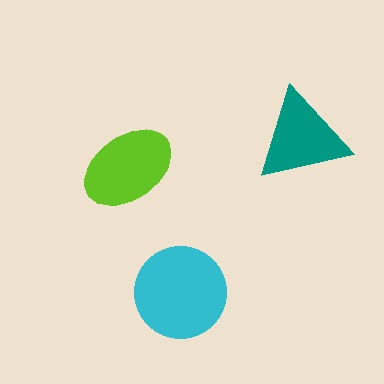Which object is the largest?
The cyan circle.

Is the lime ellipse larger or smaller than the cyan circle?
Smaller.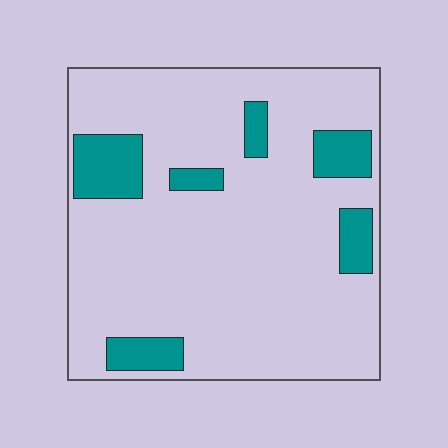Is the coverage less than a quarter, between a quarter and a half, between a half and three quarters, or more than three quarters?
Less than a quarter.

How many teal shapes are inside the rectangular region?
6.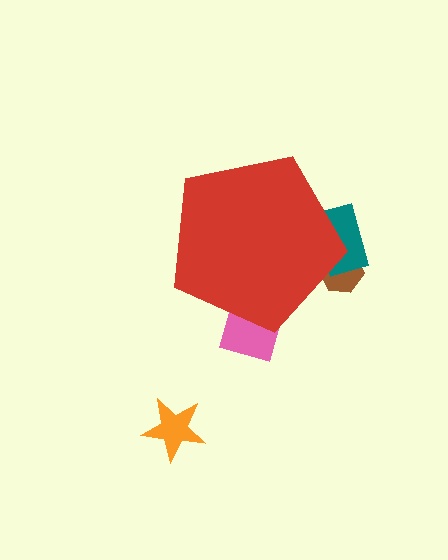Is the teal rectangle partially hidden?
Yes, the teal rectangle is partially hidden behind the red pentagon.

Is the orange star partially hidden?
No, the orange star is fully visible.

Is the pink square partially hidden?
Yes, the pink square is partially hidden behind the red pentagon.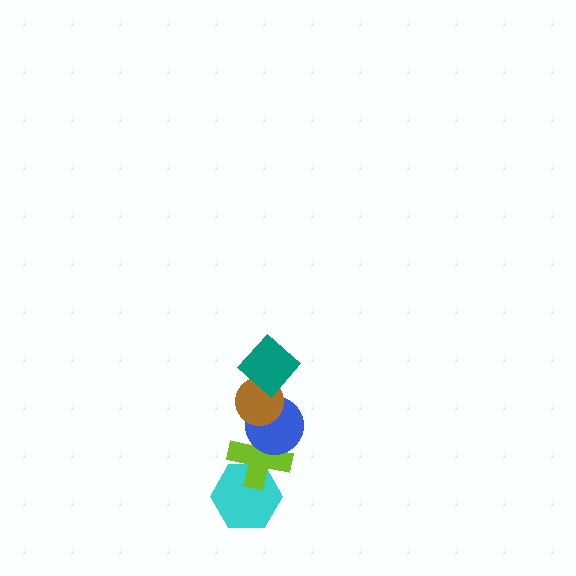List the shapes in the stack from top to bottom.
From top to bottom: the teal diamond, the brown circle, the blue circle, the lime cross, the cyan hexagon.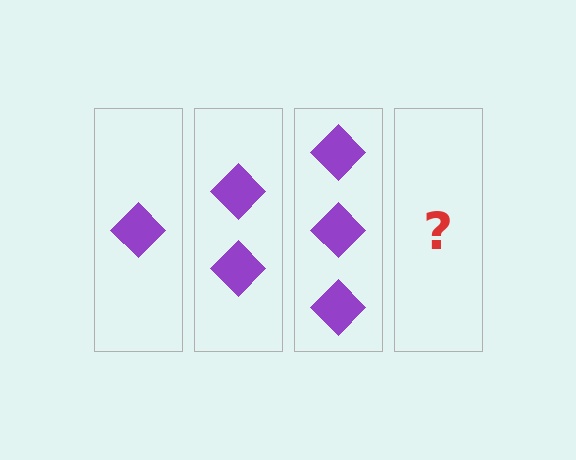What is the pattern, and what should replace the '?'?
The pattern is that each step adds one more diamond. The '?' should be 4 diamonds.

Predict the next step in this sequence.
The next step is 4 diamonds.